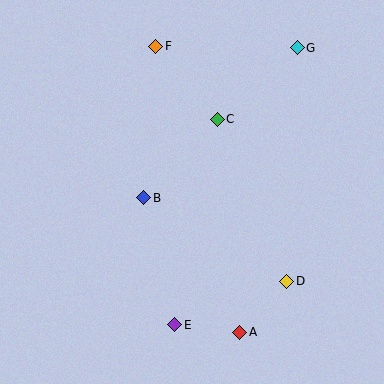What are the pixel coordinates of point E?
Point E is at (175, 325).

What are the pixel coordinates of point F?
Point F is at (156, 46).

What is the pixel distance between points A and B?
The distance between A and B is 165 pixels.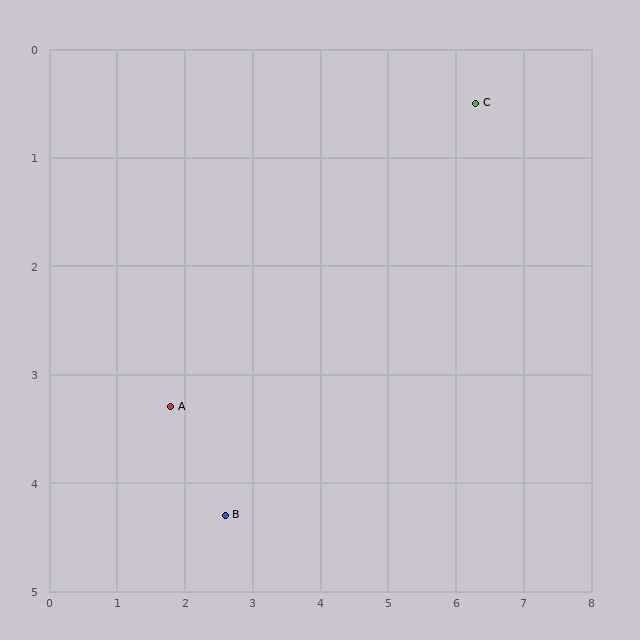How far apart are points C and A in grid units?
Points C and A are about 5.3 grid units apart.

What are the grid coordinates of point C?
Point C is at approximately (6.3, 0.5).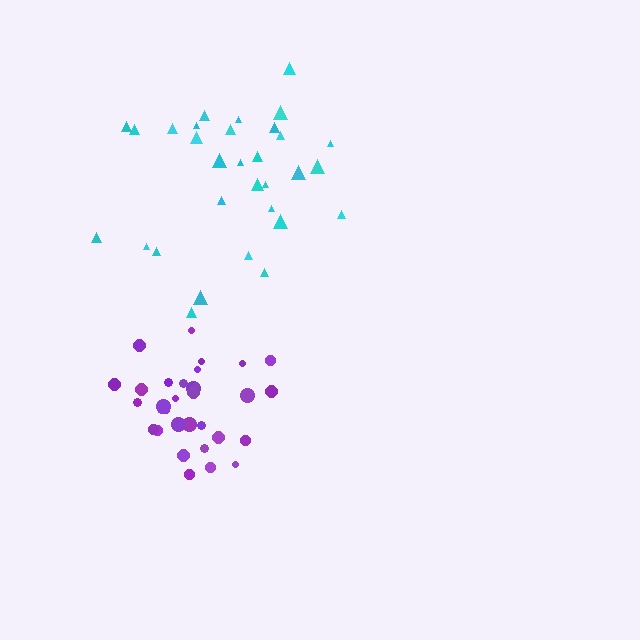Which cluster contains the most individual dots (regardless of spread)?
Purple (32).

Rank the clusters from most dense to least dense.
purple, cyan.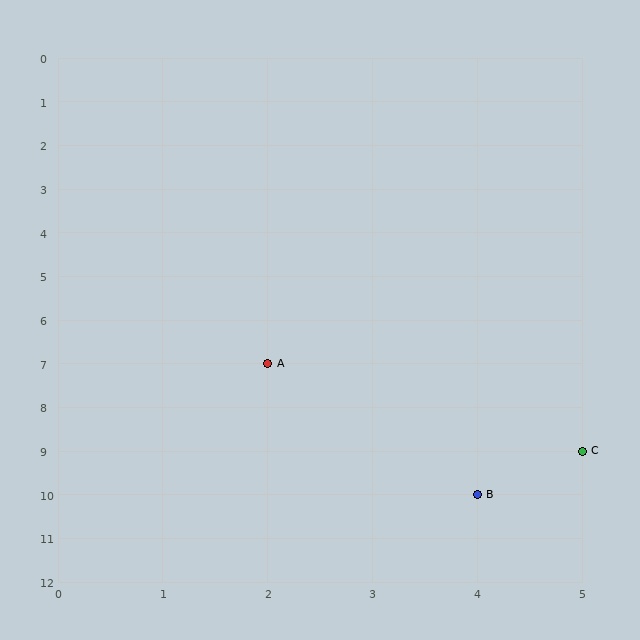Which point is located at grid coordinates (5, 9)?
Point C is at (5, 9).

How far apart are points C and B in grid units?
Points C and B are 1 column and 1 row apart (about 1.4 grid units diagonally).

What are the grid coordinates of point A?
Point A is at grid coordinates (2, 7).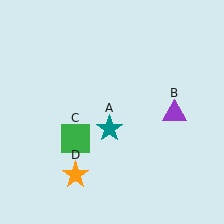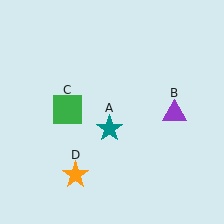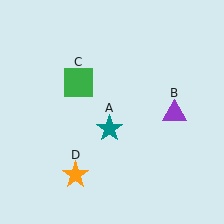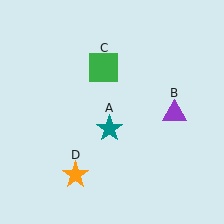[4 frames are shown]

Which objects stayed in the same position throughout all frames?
Teal star (object A) and purple triangle (object B) and orange star (object D) remained stationary.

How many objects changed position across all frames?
1 object changed position: green square (object C).